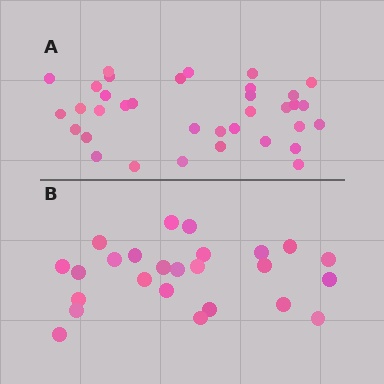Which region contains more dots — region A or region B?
Region A (the top region) has more dots.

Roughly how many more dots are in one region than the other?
Region A has roughly 10 or so more dots than region B.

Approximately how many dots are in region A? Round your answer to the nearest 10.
About 40 dots. (The exact count is 35, which rounds to 40.)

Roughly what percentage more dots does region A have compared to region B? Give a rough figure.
About 40% more.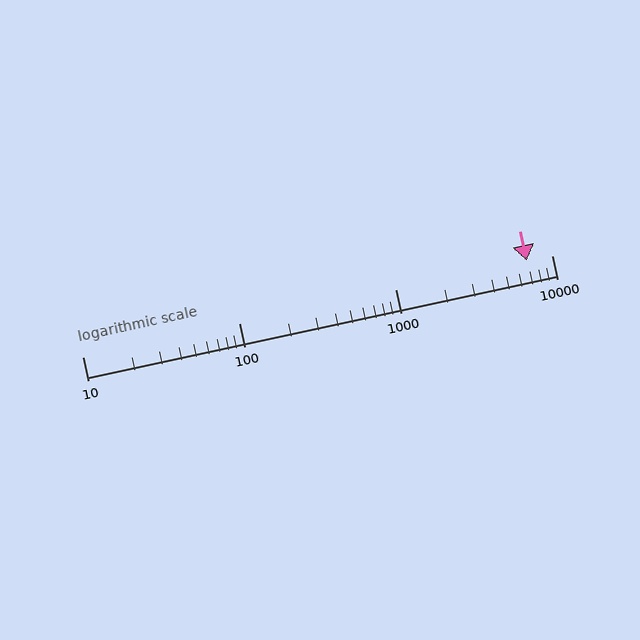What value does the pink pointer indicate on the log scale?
The pointer indicates approximately 6900.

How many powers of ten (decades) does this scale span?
The scale spans 3 decades, from 10 to 10000.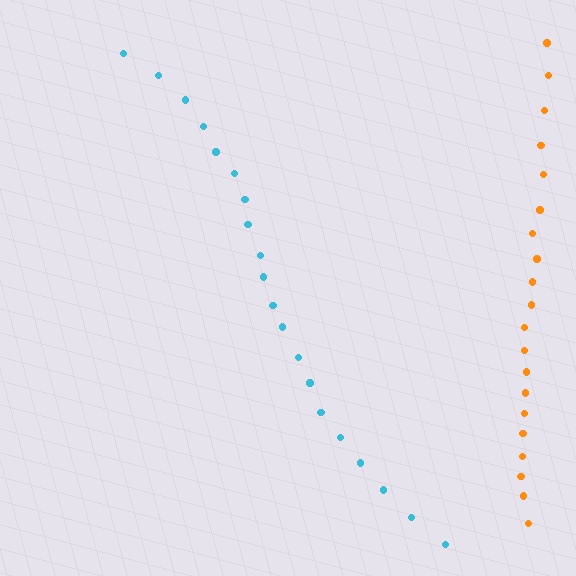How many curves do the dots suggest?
There are 2 distinct paths.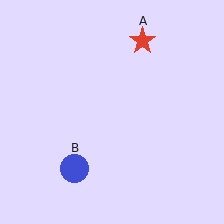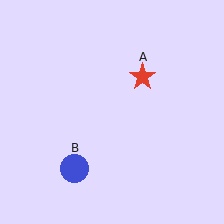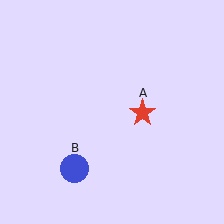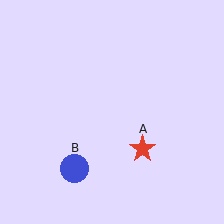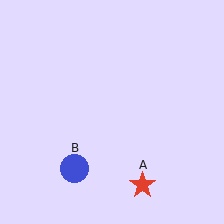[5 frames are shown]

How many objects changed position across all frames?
1 object changed position: red star (object A).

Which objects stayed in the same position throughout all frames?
Blue circle (object B) remained stationary.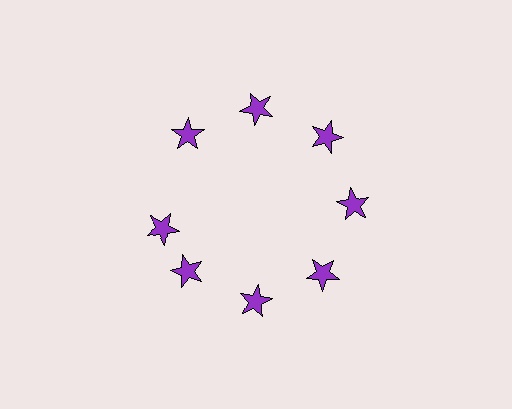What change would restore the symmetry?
The symmetry would be restored by rotating it back into even spacing with its neighbors so that all 8 stars sit at equal angles and equal distance from the center.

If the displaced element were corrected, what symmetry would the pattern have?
It would have 8-fold rotational symmetry — the pattern would map onto itself every 45 degrees.